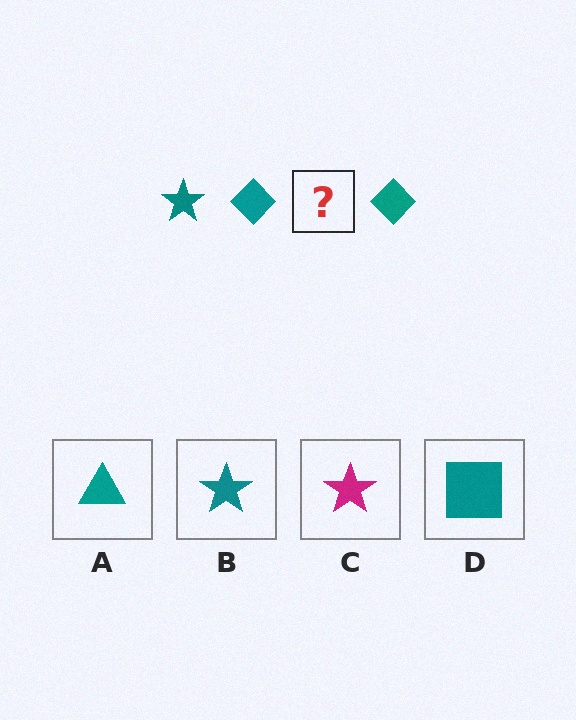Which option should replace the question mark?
Option B.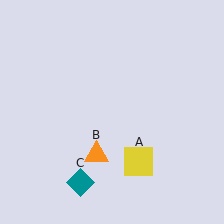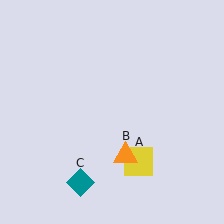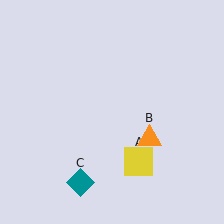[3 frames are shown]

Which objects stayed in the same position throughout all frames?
Yellow square (object A) and teal diamond (object C) remained stationary.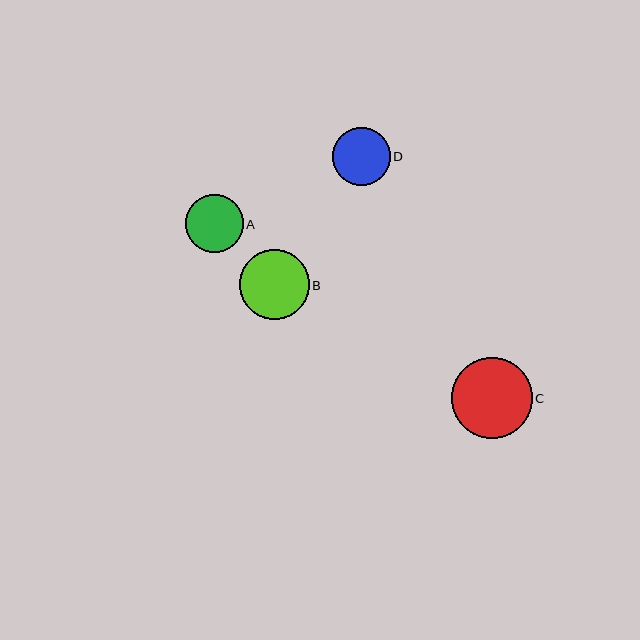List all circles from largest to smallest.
From largest to smallest: C, B, D, A.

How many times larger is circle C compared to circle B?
Circle C is approximately 1.1 times the size of circle B.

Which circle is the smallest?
Circle A is the smallest with a size of approximately 58 pixels.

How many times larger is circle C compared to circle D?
Circle C is approximately 1.4 times the size of circle D.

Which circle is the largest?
Circle C is the largest with a size of approximately 80 pixels.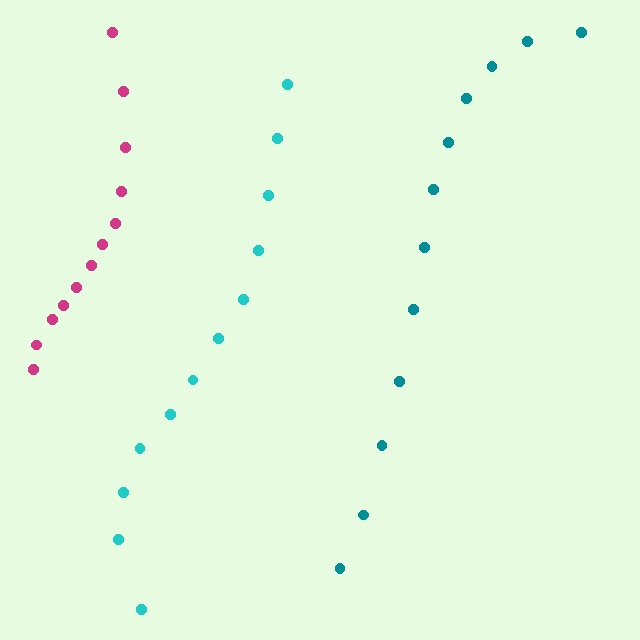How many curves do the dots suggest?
There are 3 distinct paths.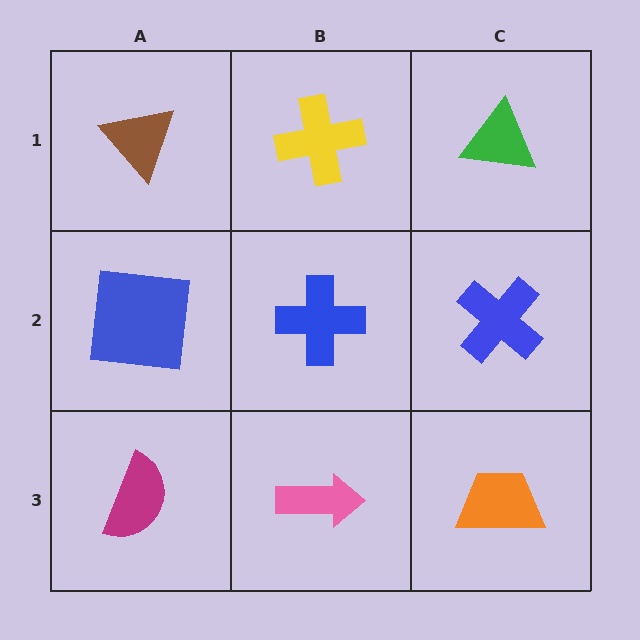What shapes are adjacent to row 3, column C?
A blue cross (row 2, column C), a pink arrow (row 3, column B).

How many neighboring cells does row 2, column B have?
4.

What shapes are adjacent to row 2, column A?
A brown triangle (row 1, column A), a magenta semicircle (row 3, column A), a blue cross (row 2, column B).